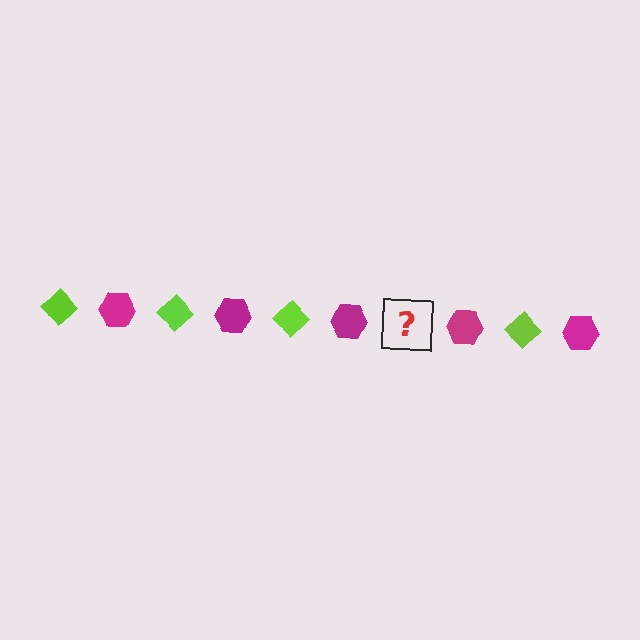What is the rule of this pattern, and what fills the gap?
The rule is that the pattern alternates between lime diamond and magenta hexagon. The gap should be filled with a lime diamond.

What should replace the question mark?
The question mark should be replaced with a lime diamond.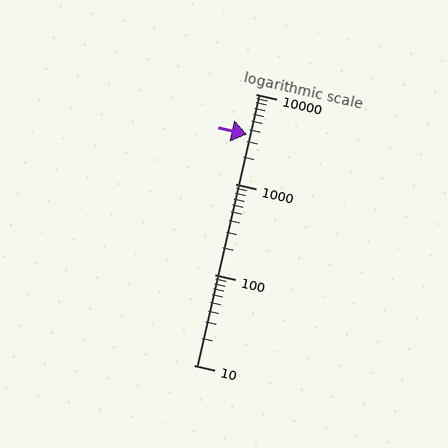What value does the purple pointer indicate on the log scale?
The pointer indicates approximately 3600.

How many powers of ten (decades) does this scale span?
The scale spans 3 decades, from 10 to 10000.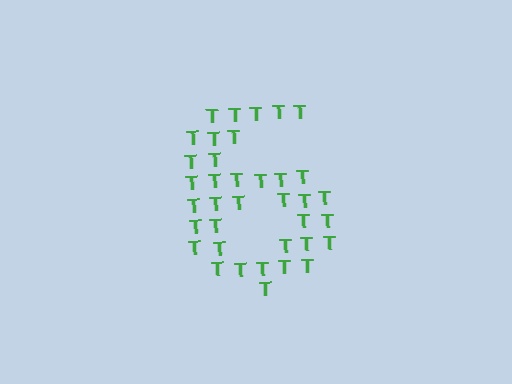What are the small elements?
The small elements are letter T's.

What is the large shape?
The large shape is the digit 6.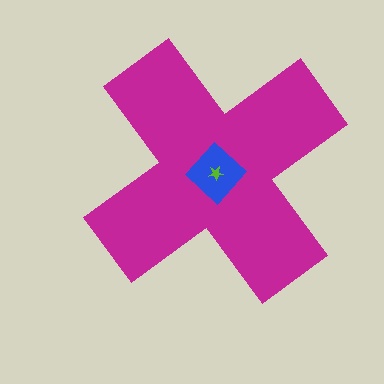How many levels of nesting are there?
3.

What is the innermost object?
The lime star.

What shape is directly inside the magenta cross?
The blue diamond.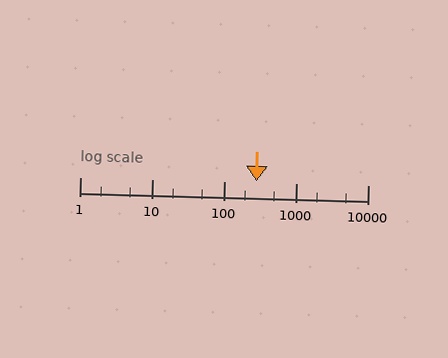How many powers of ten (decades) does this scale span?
The scale spans 4 decades, from 1 to 10000.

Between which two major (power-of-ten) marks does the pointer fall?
The pointer is between 100 and 1000.